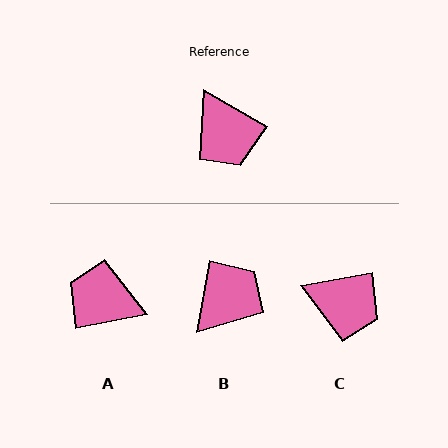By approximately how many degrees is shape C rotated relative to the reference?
Approximately 41 degrees counter-clockwise.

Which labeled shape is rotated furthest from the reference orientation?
A, about 138 degrees away.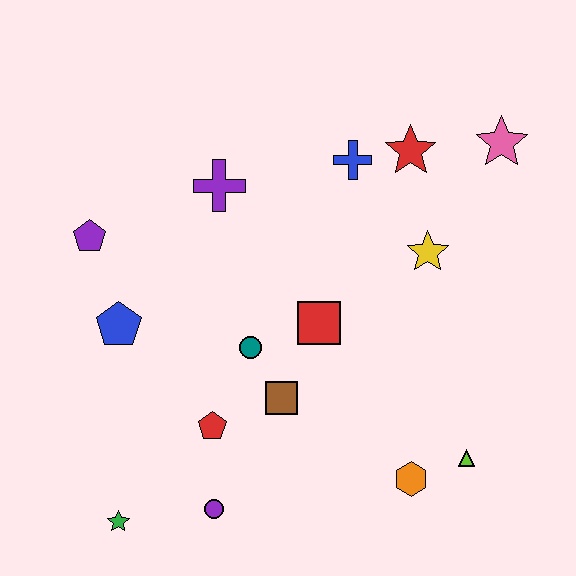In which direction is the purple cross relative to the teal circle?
The purple cross is above the teal circle.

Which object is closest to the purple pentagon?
The blue pentagon is closest to the purple pentagon.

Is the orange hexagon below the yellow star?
Yes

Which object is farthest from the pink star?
The green star is farthest from the pink star.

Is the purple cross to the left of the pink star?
Yes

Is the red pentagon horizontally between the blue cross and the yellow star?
No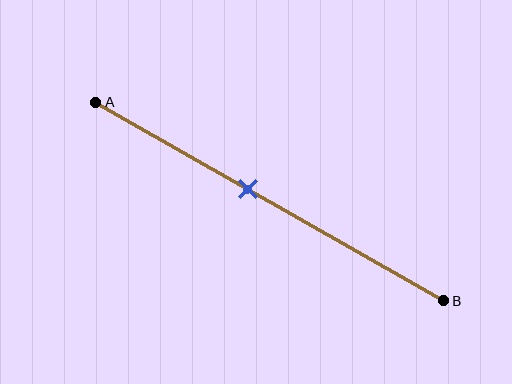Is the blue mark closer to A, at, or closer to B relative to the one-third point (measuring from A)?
The blue mark is closer to point B than the one-third point of segment AB.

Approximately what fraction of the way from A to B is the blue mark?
The blue mark is approximately 45% of the way from A to B.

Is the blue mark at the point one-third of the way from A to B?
No, the mark is at about 45% from A, not at the 33% one-third point.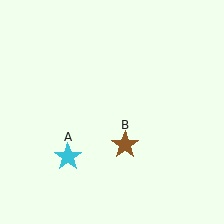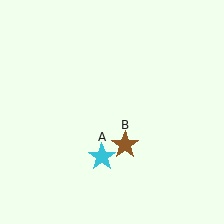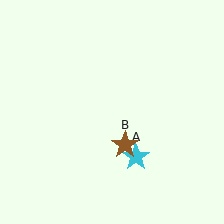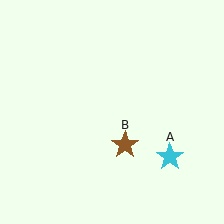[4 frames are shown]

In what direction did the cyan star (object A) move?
The cyan star (object A) moved right.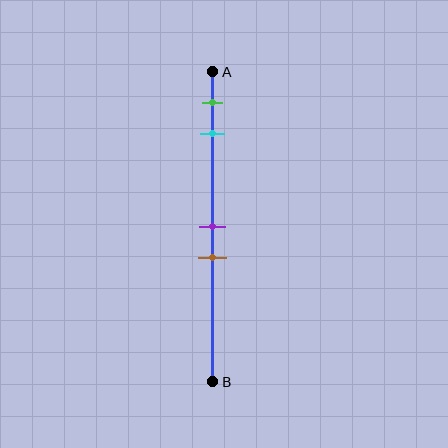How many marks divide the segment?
There are 4 marks dividing the segment.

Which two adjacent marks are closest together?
The purple and brown marks are the closest adjacent pair.